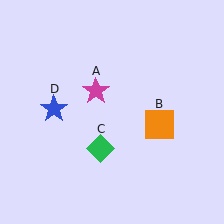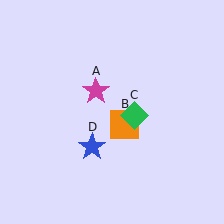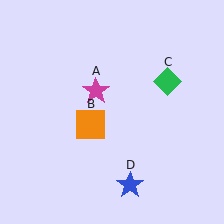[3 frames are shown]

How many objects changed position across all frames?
3 objects changed position: orange square (object B), green diamond (object C), blue star (object D).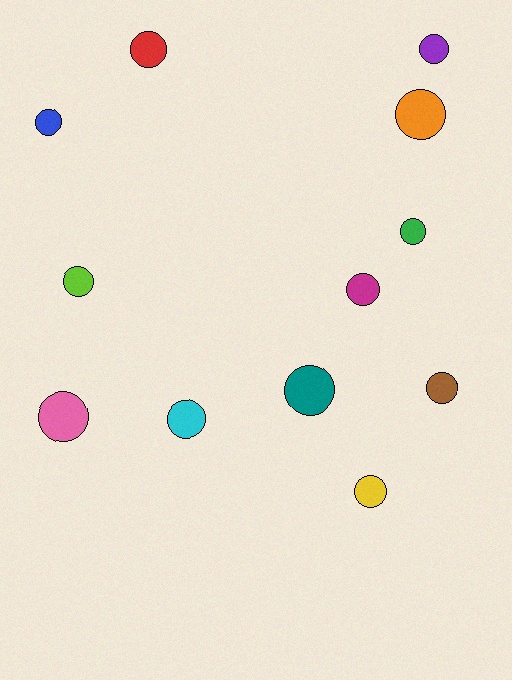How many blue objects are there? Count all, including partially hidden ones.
There is 1 blue object.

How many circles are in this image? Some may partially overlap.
There are 12 circles.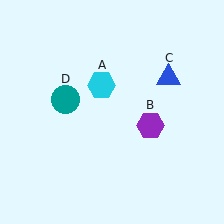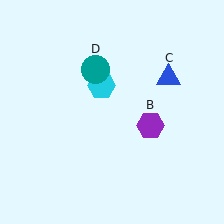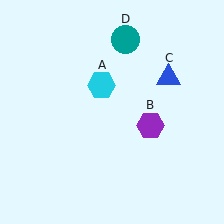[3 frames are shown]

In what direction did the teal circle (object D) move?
The teal circle (object D) moved up and to the right.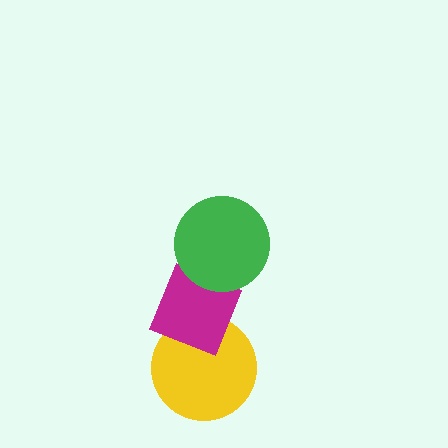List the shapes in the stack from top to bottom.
From top to bottom: the green circle, the magenta diamond, the yellow circle.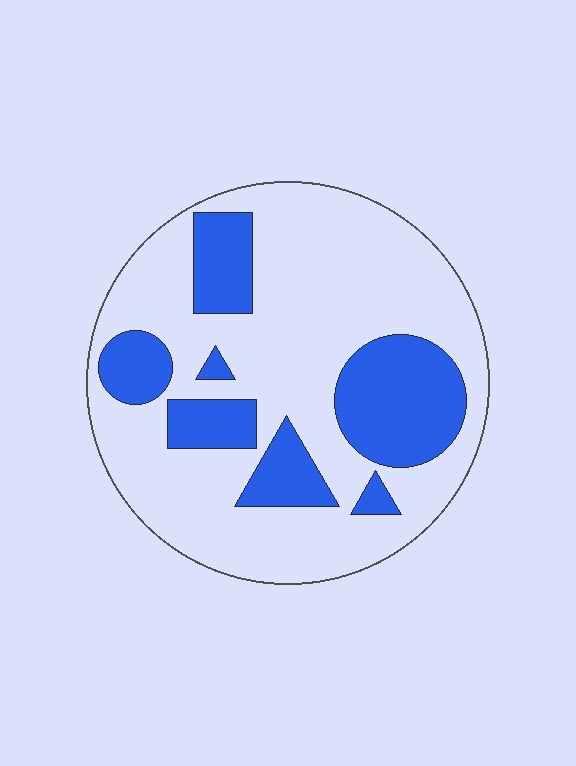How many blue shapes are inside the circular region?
7.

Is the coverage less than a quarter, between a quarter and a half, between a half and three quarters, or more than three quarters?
Between a quarter and a half.